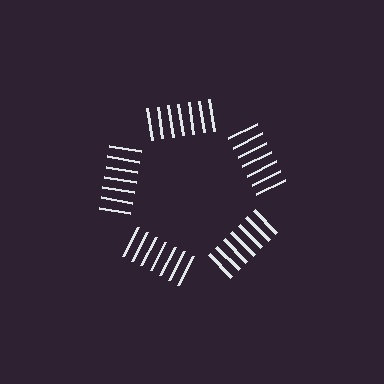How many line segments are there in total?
35 — 7 along each of the 5 edges.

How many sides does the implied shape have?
5 sides — the line-ends trace a pentagon.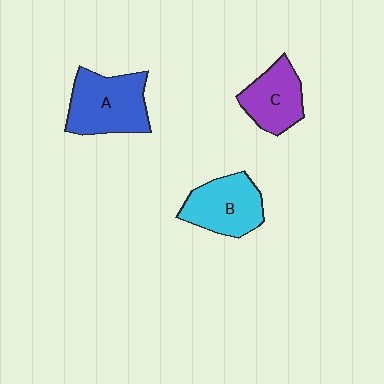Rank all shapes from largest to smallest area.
From largest to smallest: A (blue), B (cyan), C (purple).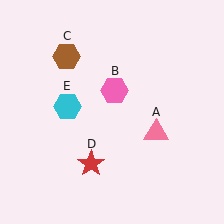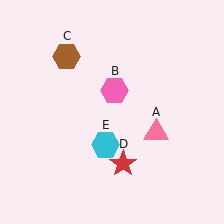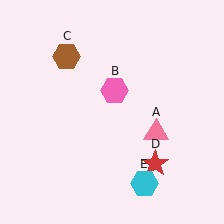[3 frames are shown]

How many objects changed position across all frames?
2 objects changed position: red star (object D), cyan hexagon (object E).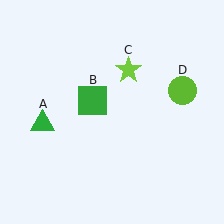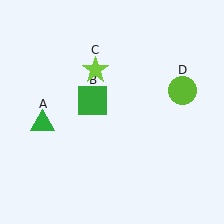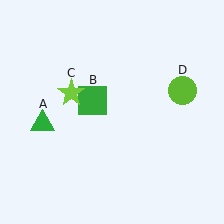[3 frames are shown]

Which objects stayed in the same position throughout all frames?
Green triangle (object A) and green square (object B) and lime circle (object D) remained stationary.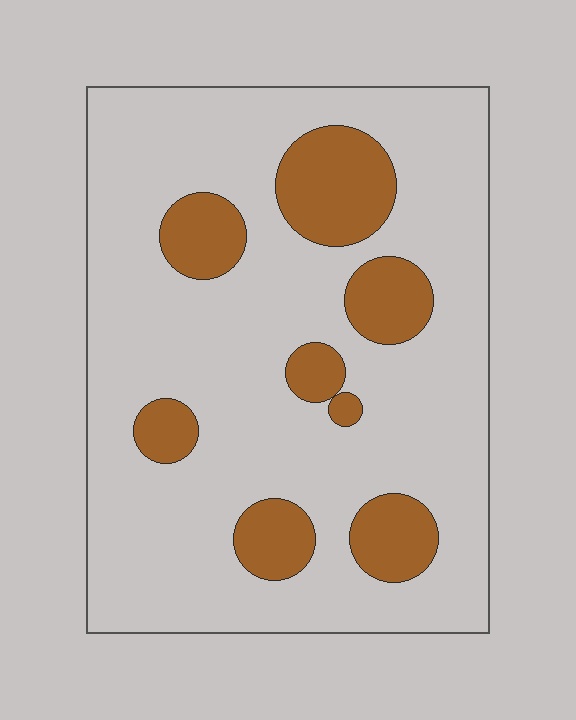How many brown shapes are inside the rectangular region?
8.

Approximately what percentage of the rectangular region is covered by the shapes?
Approximately 20%.